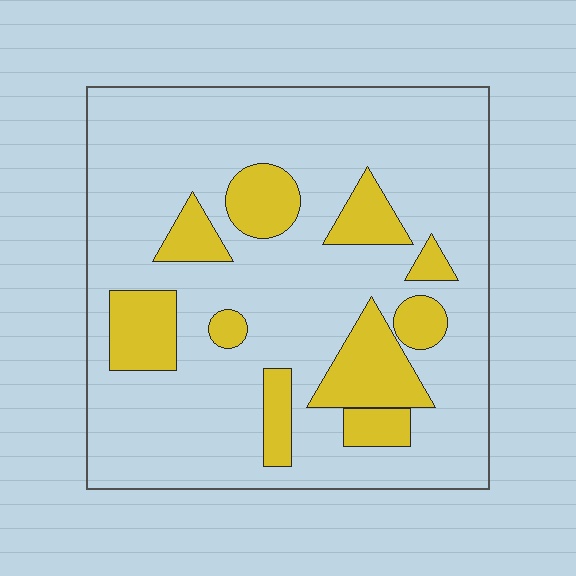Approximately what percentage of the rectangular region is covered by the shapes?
Approximately 20%.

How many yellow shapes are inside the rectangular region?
10.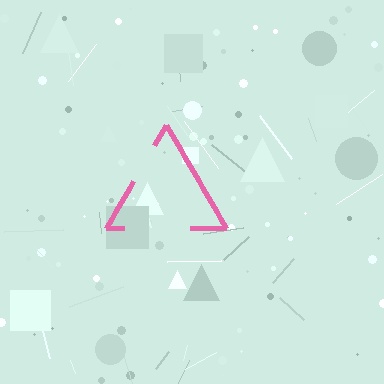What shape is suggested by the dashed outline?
The dashed outline suggests a triangle.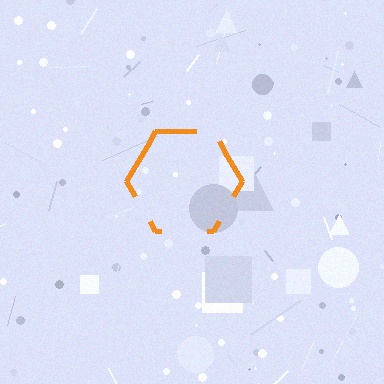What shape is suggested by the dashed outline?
The dashed outline suggests a hexagon.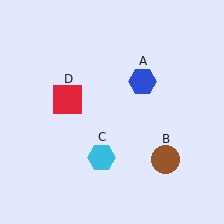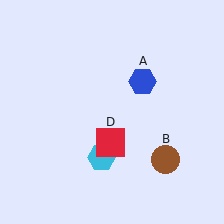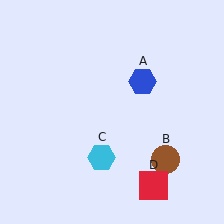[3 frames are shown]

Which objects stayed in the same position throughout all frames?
Blue hexagon (object A) and brown circle (object B) and cyan hexagon (object C) remained stationary.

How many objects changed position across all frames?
1 object changed position: red square (object D).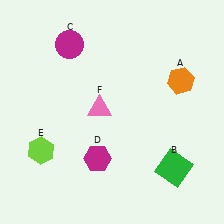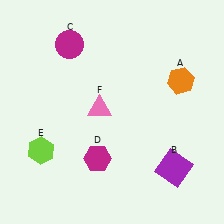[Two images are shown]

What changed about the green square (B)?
In Image 1, B is green. In Image 2, it changed to purple.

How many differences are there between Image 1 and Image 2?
There is 1 difference between the two images.